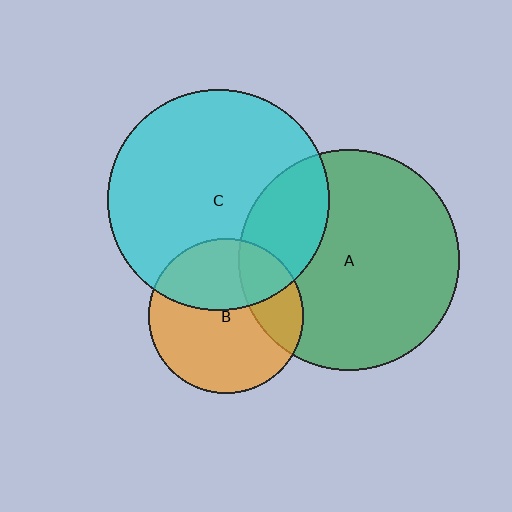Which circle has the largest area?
Circle C (cyan).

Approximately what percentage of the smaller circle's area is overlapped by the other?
Approximately 25%.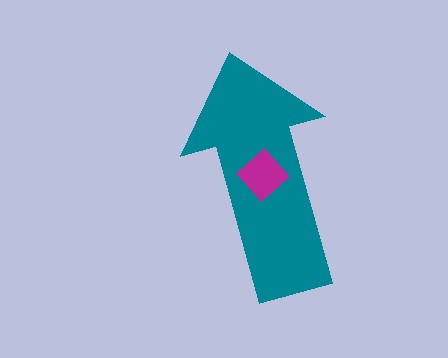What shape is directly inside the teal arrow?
The magenta diamond.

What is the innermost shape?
The magenta diamond.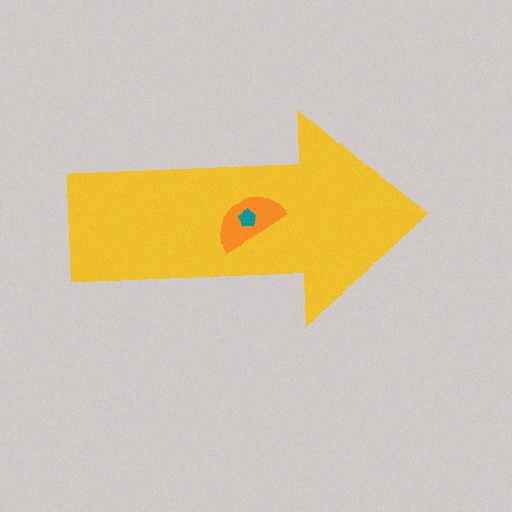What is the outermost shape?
The yellow arrow.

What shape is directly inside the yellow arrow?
The orange semicircle.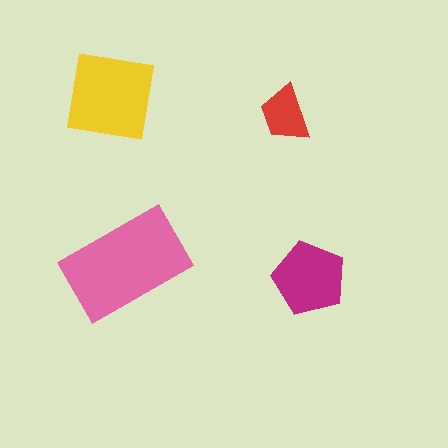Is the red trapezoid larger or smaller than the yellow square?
Smaller.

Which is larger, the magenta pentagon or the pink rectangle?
The pink rectangle.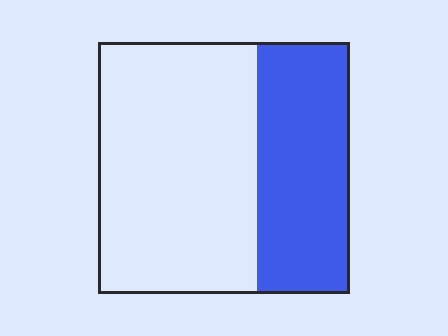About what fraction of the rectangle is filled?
About three eighths (3/8).